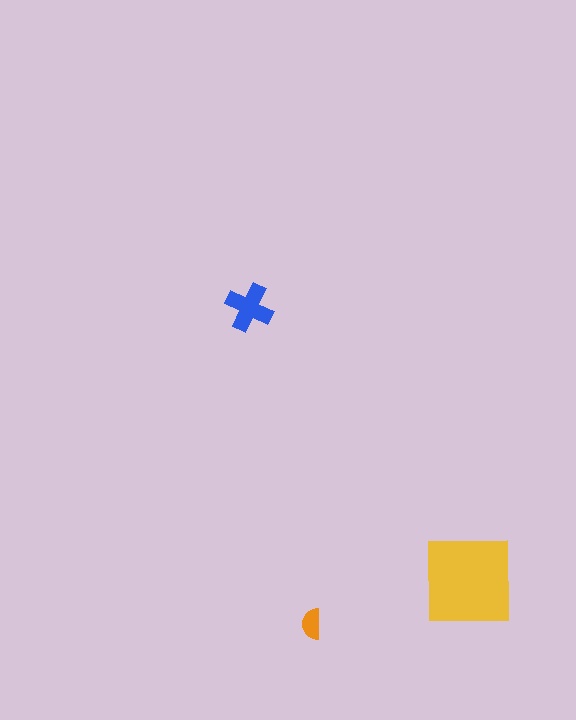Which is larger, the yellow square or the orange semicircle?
The yellow square.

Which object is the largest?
The yellow square.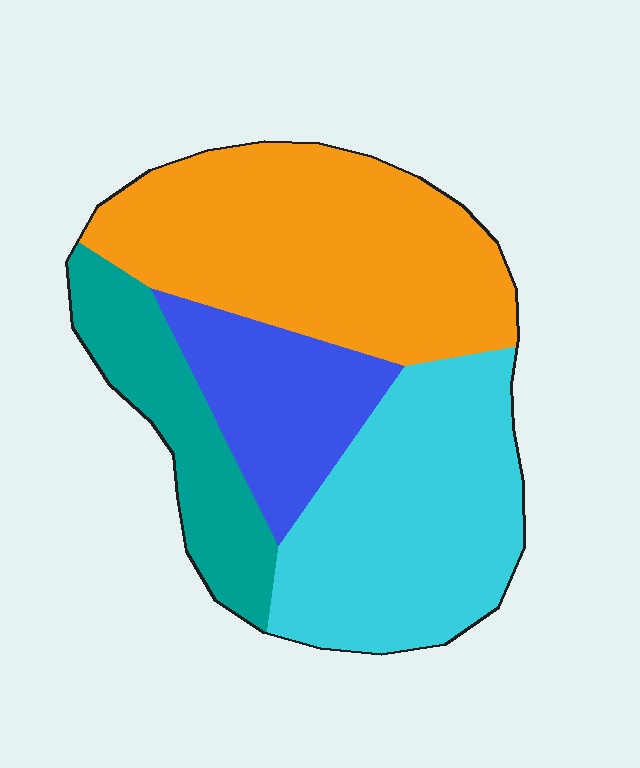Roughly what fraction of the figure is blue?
Blue covers about 15% of the figure.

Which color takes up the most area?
Orange, at roughly 35%.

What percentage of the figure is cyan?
Cyan takes up between a sixth and a third of the figure.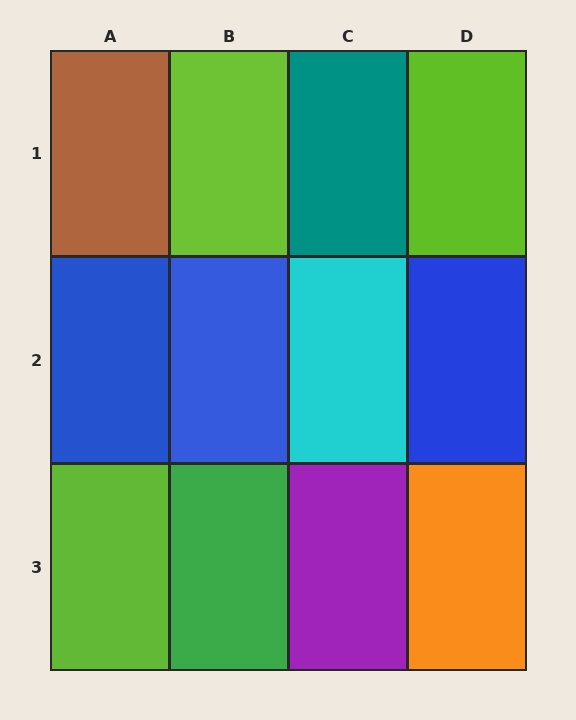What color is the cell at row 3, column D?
Orange.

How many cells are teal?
1 cell is teal.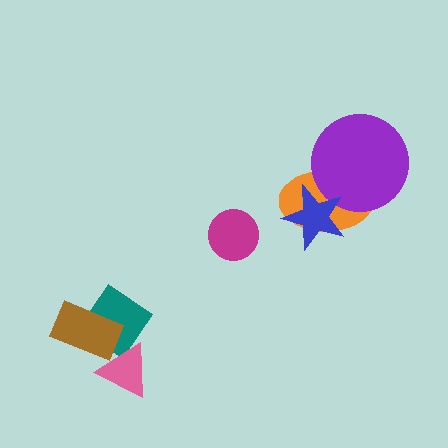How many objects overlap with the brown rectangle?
2 objects overlap with the brown rectangle.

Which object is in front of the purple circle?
The blue star is in front of the purple circle.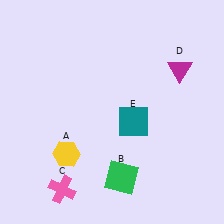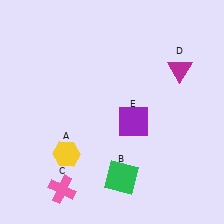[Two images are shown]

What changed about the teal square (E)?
In Image 1, E is teal. In Image 2, it changed to purple.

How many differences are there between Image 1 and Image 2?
There is 1 difference between the two images.